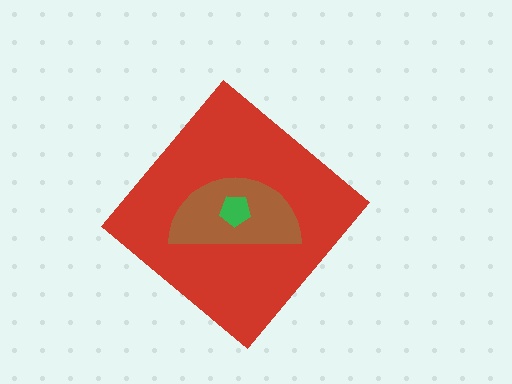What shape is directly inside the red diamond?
The brown semicircle.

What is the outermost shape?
The red diamond.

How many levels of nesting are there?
3.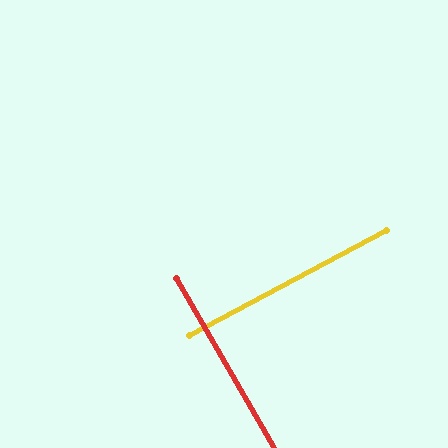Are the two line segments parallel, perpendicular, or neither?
Perpendicular — they meet at approximately 88°.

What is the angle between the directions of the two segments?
Approximately 88 degrees.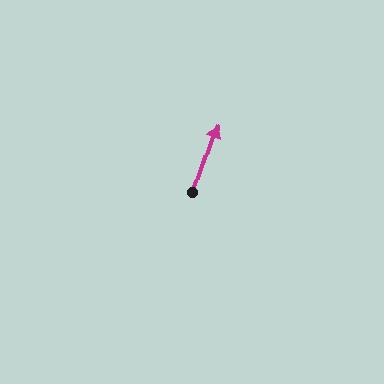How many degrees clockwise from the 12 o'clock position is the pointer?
Approximately 19 degrees.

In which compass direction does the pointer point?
North.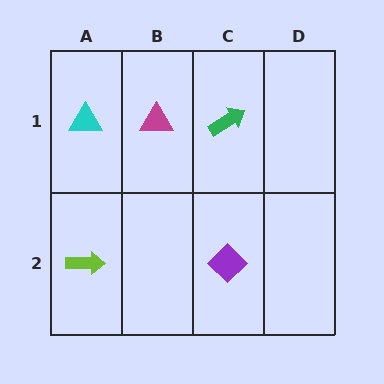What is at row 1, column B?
A magenta triangle.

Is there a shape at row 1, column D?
No, that cell is empty.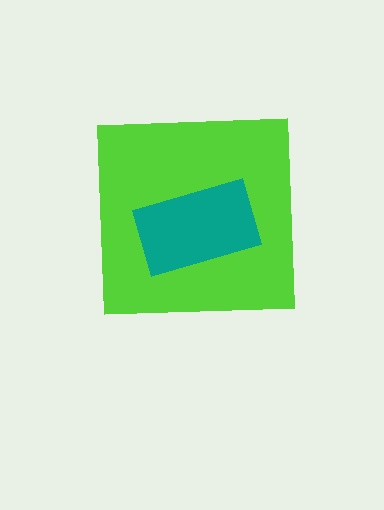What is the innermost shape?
The teal rectangle.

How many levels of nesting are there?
2.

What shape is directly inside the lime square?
The teal rectangle.